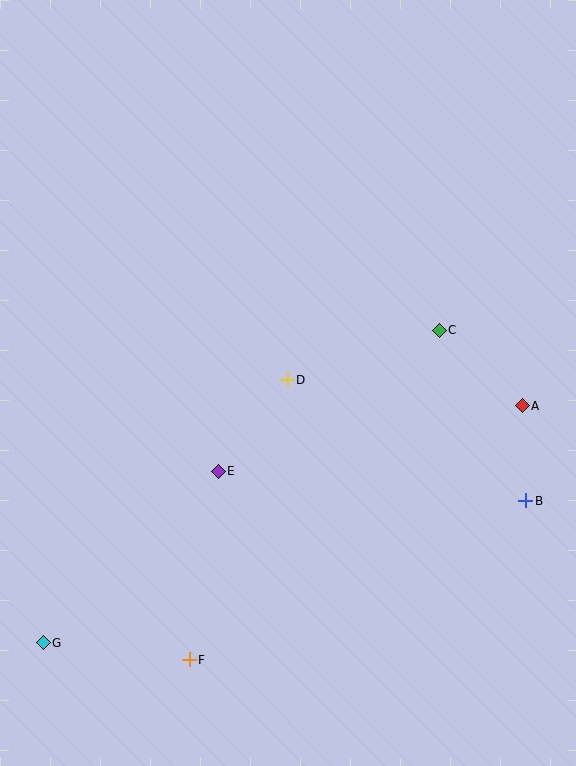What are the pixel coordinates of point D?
Point D is at (287, 380).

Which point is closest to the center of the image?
Point D at (287, 380) is closest to the center.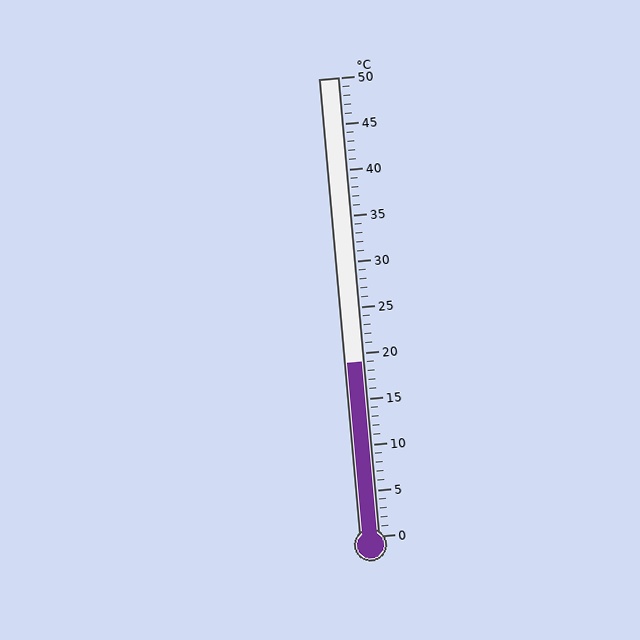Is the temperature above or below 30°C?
The temperature is below 30°C.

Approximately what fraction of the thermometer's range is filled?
The thermometer is filled to approximately 40% of its range.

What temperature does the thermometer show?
The thermometer shows approximately 19°C.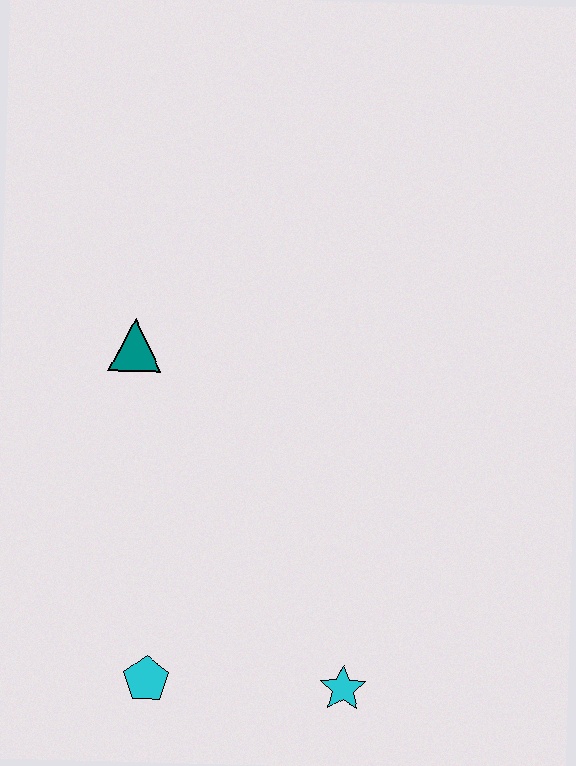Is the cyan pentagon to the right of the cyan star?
No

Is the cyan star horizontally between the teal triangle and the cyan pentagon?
No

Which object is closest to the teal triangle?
The cyan pentagon is closest to the teal triangle.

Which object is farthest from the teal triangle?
The cyan star is farthest from the teal triangle.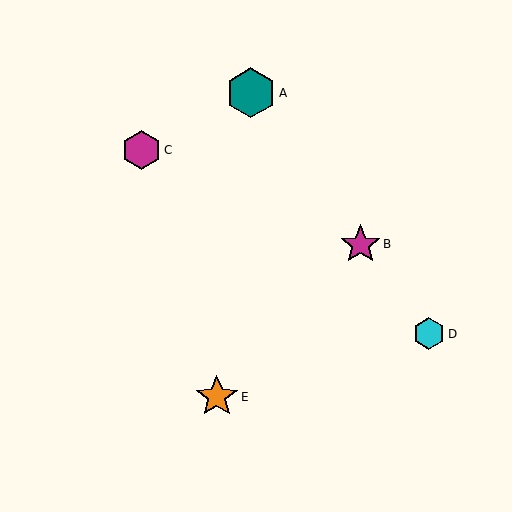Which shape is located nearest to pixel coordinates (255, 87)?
The teal hexagon (labeled A) at (251, 93) is nearest to that location.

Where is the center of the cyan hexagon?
The center of the cyan hexagon is at (429, 334).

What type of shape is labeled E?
Shape E is an orange star.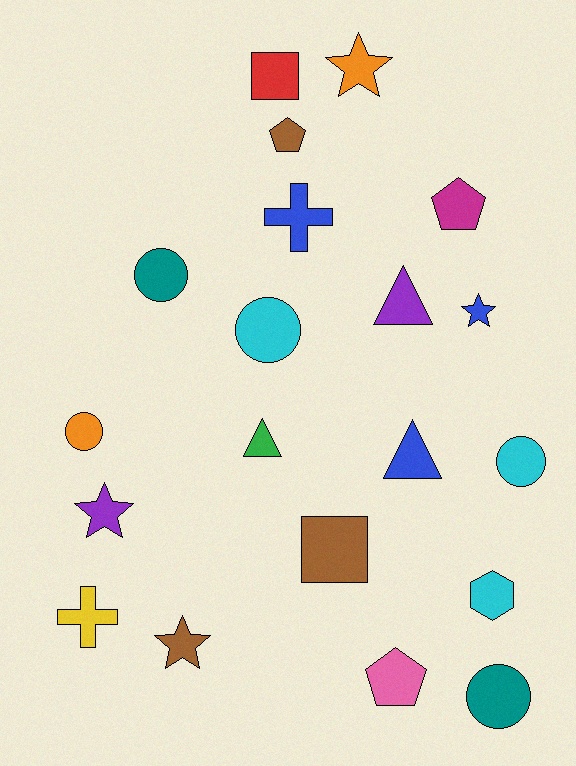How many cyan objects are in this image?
There are 3 cyan objects.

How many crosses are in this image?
There are 2 crosses.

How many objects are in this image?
There are 20 objects.